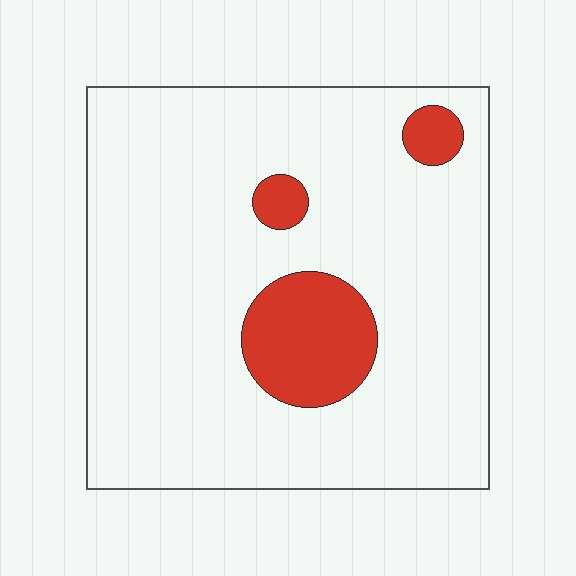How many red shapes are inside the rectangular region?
3.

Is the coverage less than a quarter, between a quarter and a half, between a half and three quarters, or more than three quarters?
Less than a quarter.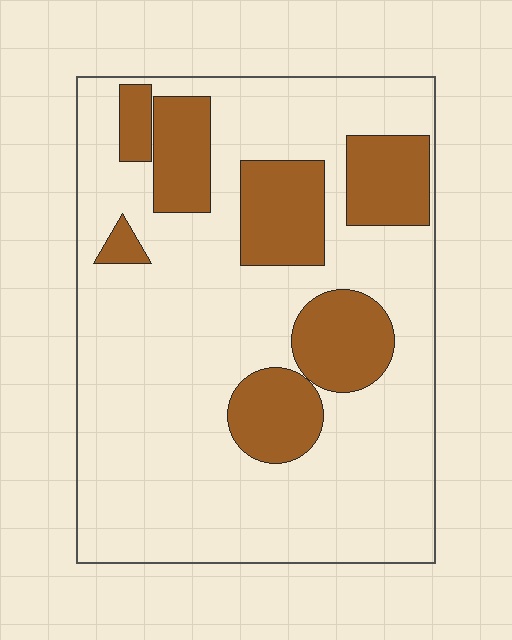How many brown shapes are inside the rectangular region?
7.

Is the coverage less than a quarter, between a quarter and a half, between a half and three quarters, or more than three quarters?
Less than a quarter.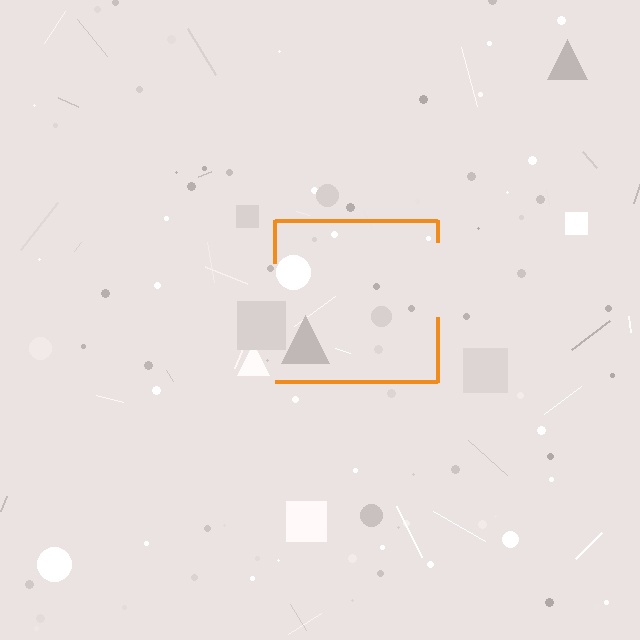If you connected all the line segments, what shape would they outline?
They would outline a square.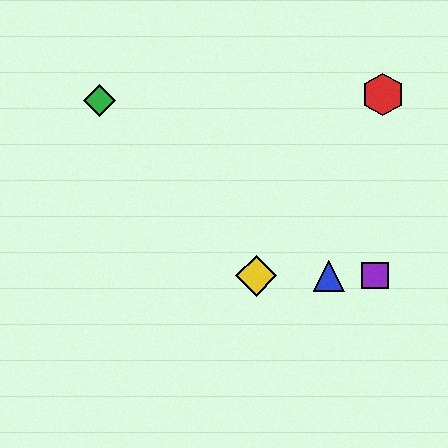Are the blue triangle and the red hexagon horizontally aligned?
No, the blue triangle is at y≈276 and the red hexagon is at y≈94.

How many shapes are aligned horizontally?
3 shapes (the blue triangle, the yellow diamond, the purple square) are aligned horizontally.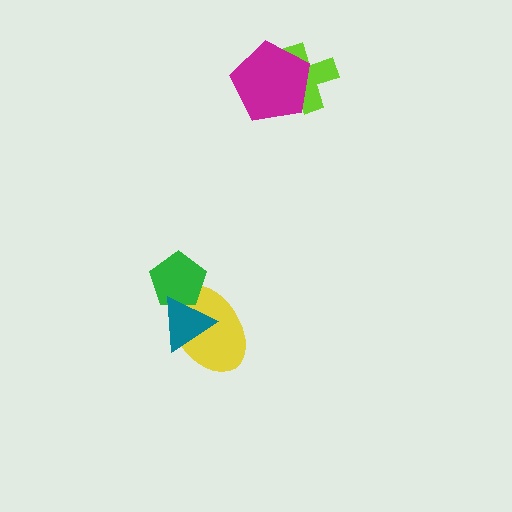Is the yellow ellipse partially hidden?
Yes, it is partially covered by another shape.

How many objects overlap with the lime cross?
1 object overlaps with the lime cross.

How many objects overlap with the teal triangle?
2 objects overlap with the teal triangle.